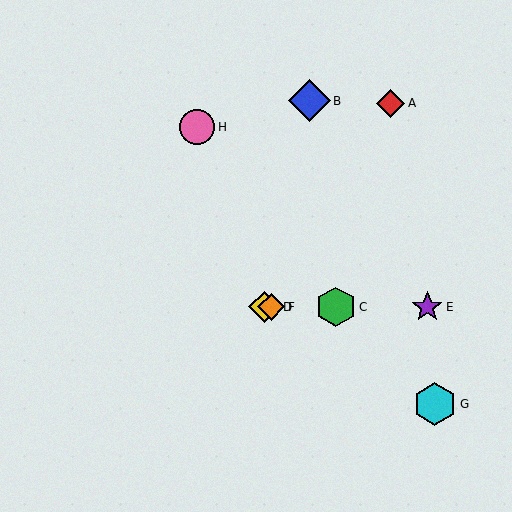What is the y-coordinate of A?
Object A is at y≈103.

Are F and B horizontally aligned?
No, F is at y≈307 and B is at y≈101.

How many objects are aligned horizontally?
4 objects (C, D, E, F) are aligned horizontally.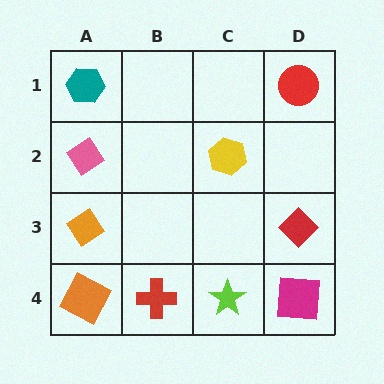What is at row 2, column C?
A yellow hexagon.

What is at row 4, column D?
A magenta square.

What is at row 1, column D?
A red circle.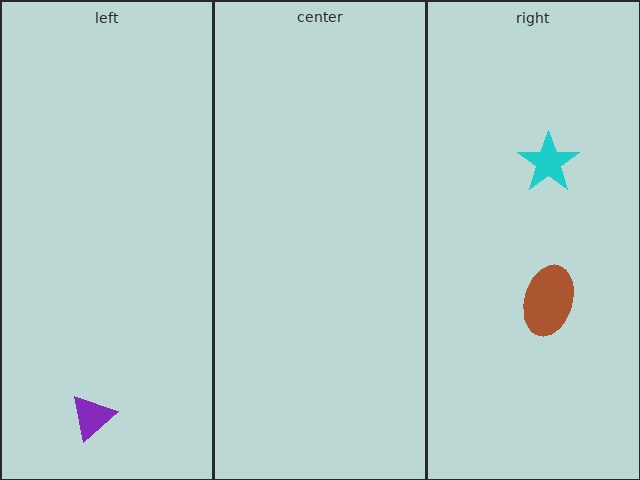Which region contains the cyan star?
The right region.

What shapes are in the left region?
The purple triangle.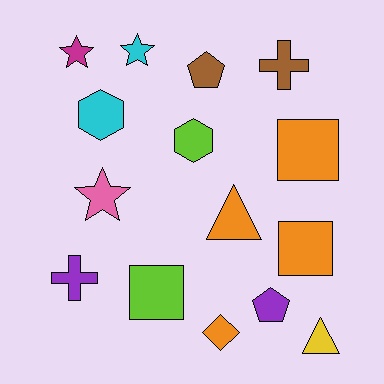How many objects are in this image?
There are 15 objects.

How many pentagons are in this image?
There are 2 pentagons.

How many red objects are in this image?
There are no red objects.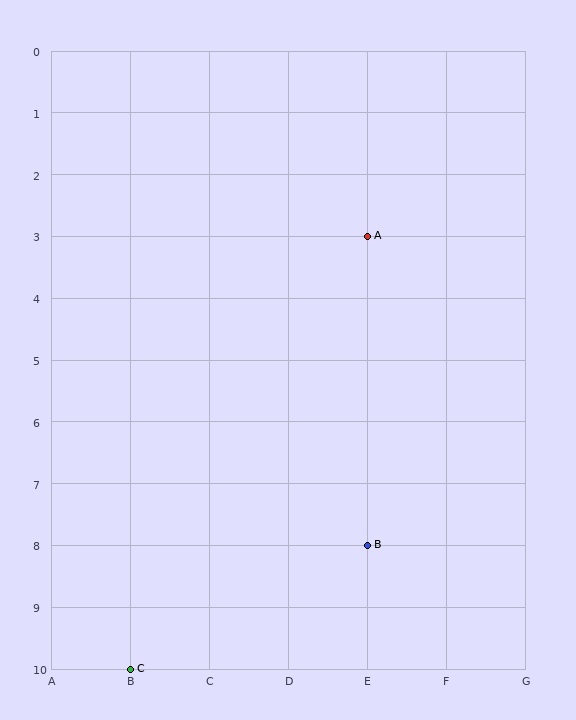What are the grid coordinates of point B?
Point B is at grid coordinates (E, 8).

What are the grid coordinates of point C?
Point C is at grid coordinates (B, 10).